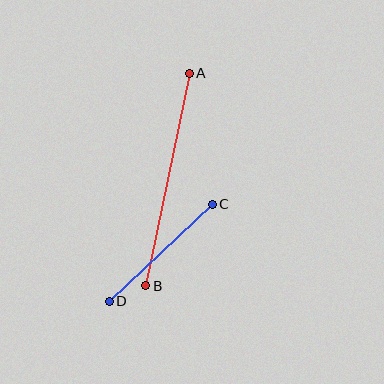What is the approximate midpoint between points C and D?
The midpoint is at approximately (161, 253) pixels.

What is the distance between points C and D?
The distance is approximately 141 pixels.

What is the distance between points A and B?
The distance is approximately 217 pixels.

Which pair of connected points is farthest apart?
Points A and B are farthest apart.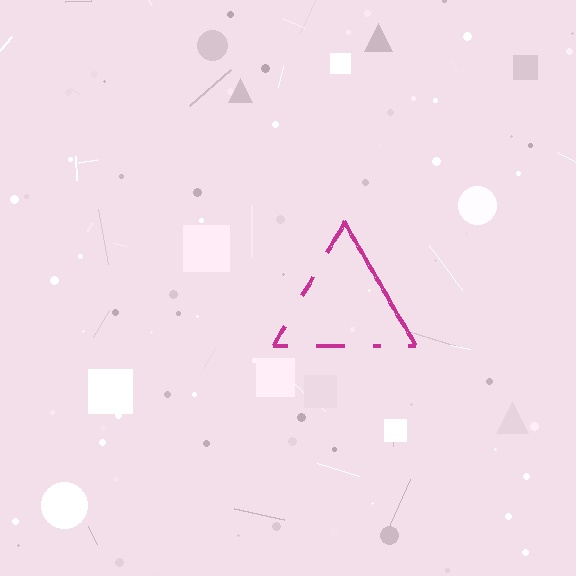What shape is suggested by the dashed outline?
The dashed outline suggests a triangle.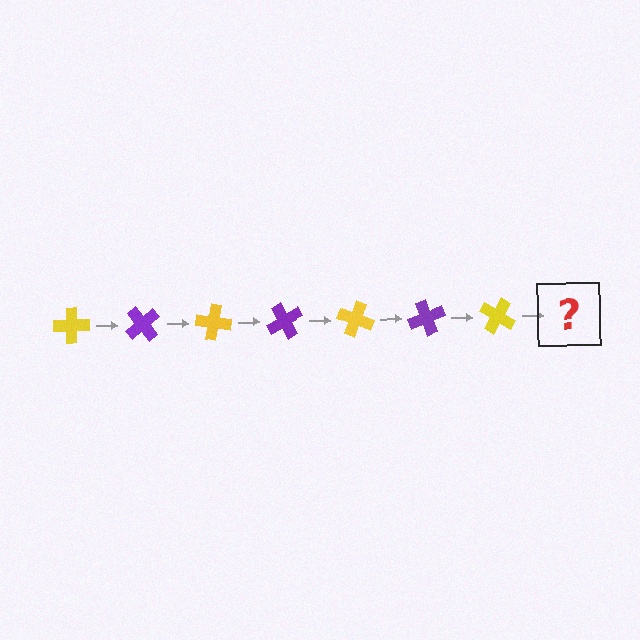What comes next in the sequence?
The next element should be a purple cross, rotated 350 degrees from the start.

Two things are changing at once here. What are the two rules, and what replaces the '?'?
The two rules are that it rotates 50 degrees each step and the color cycles through yellow and purple. The '?' should be a purple cross, rotated 350 degrees from the start.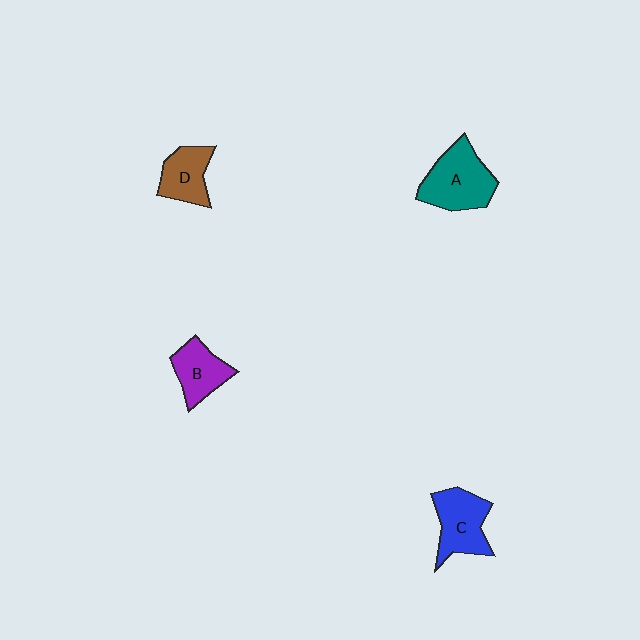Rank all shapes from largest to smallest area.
From largest to smallest: A (teal), C (blue), B (purple), D (brown).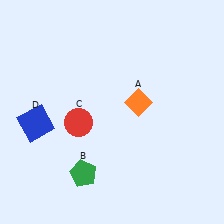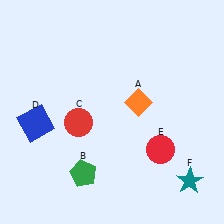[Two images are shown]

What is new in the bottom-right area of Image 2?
A red circle (E) was added in the bottom-right area of Image 2.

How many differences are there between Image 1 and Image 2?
There are 2 differences between the two images.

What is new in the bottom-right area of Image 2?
A teal star (F) was added in the bottom-right area of Image 2.